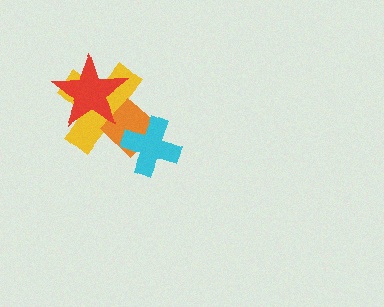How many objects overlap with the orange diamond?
3 objects overlap with the orange diamond.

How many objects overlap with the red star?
2 objects overlap with the red star.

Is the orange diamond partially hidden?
Yes, it is partially covered by another shape.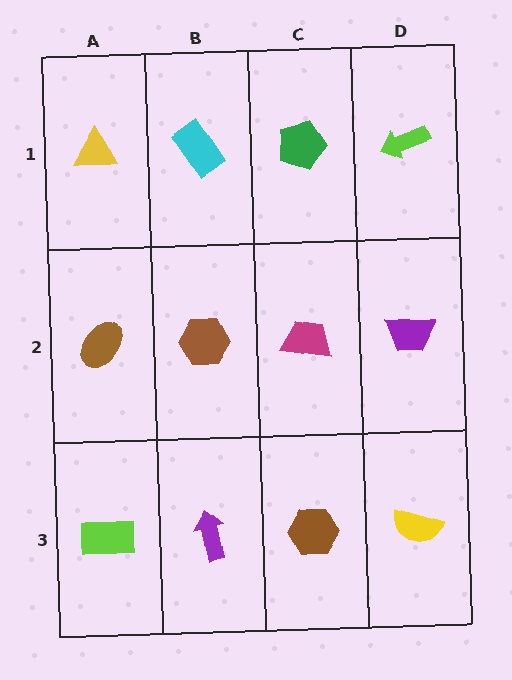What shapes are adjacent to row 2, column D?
A lime arrow (row 1, column D), a yellow semicircle (row 3, column D), a magenta trapezoid (row 2, column C).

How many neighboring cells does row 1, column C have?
3.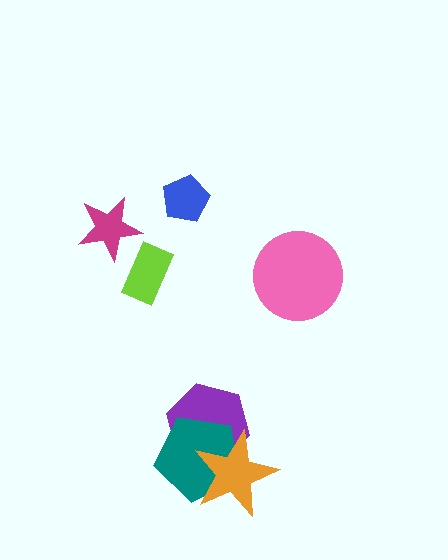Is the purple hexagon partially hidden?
Yes, it is partially covered by another shape.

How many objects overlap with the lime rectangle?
0 objects overlap with the lime rectangle.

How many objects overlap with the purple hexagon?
2 objects overlap with the purple hexagon.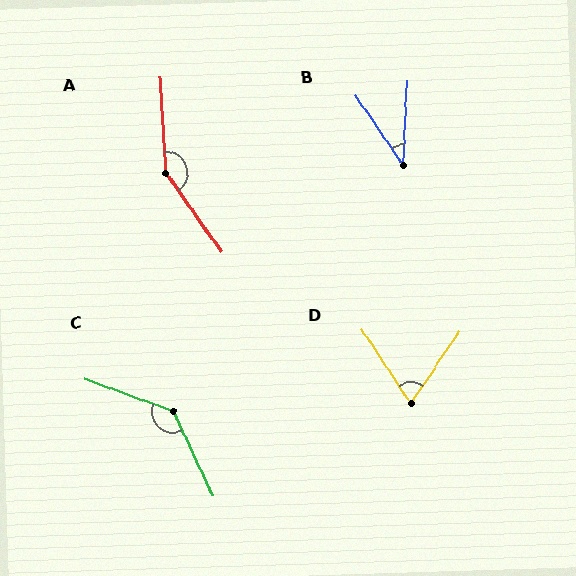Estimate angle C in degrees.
Approximately 135 degrees.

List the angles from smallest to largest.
B (37°), D (68°), C (135°), A (148°).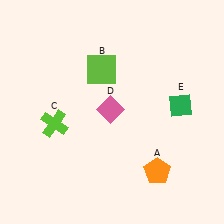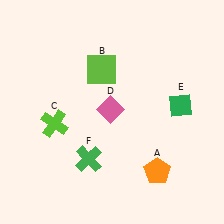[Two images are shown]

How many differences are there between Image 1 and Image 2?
There is 1 difference between the two images.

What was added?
A green cross (F) was added in Image 2.